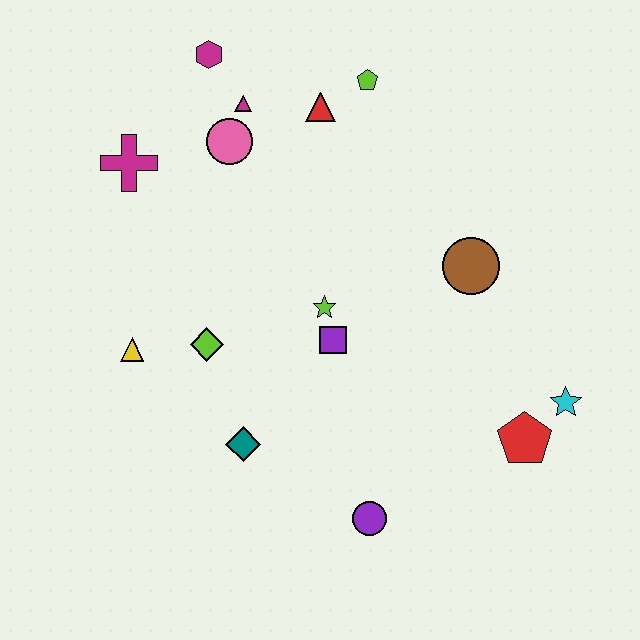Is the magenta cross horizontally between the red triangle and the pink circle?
No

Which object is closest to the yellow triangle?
The lime diamond is closest to the yellow triangle.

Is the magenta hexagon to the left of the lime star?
Yes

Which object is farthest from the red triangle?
The purple circle is farthest from the red triangle.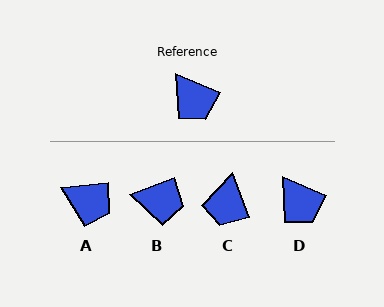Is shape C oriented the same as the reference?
No, it is off by about 46 degrees.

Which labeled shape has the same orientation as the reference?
D.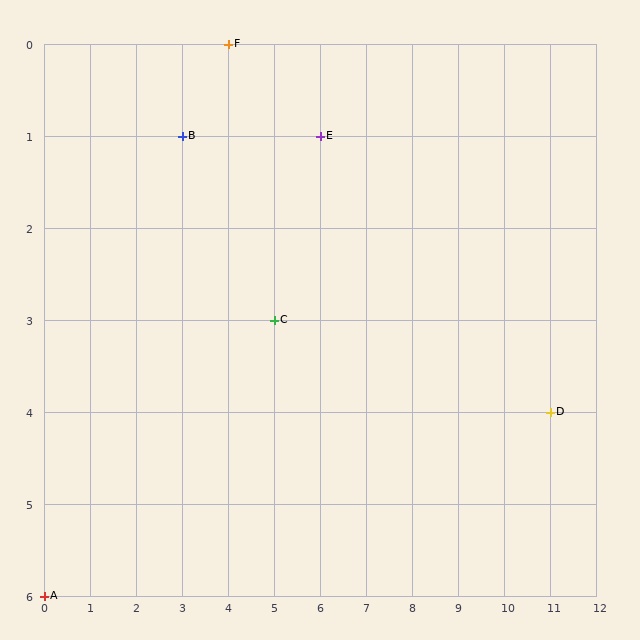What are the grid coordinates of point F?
Point F is at grid coordinates (4, 0).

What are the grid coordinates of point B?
Point B is at grid coordinates (3, 1).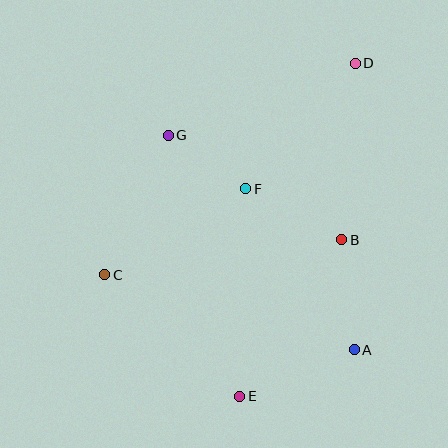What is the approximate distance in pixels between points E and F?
The distance between E and F is approximately 207 pixels.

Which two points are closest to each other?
Points F and G are closest to each other.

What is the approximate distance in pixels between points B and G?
The distance between B and G is approximately 202 pixels.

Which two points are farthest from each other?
Points D and E are farthest from each other.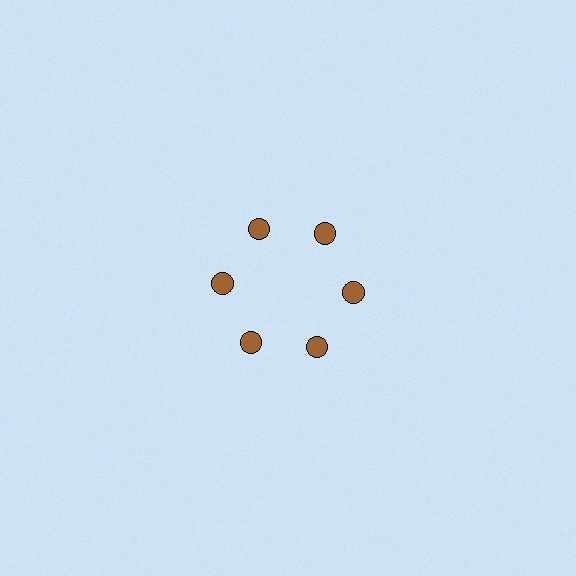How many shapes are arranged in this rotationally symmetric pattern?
There are 6 shapes, arranged in 6 groups of 1.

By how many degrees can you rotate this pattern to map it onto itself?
The pattern maps onto itself every 60 degrees of rotation.